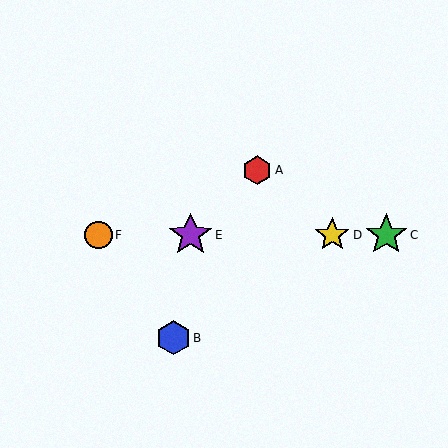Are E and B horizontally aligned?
No, E is at y≈235 and B is at y≈338.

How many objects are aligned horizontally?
4 objects (C, D, E, F) are aligned horizontally.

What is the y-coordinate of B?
Object B is at y≈338.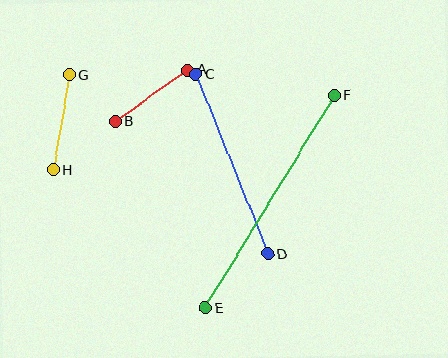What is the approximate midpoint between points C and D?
The midpoint is at approximately (232, 164) pixels.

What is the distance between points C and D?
The distance is approximately 193 pixels.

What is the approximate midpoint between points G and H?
The midpoint is at approximately (61, 123) pixels.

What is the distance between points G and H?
The distance is approximately 97 pixels.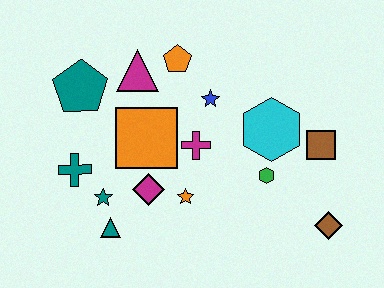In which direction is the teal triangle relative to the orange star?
The teal triangle is to the left of the orange star.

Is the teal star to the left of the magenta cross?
Yes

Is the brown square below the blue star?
Yes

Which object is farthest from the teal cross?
The brown diamond is farthest from the teal cross.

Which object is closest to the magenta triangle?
The orange pentagon is closest to the magenta triangle.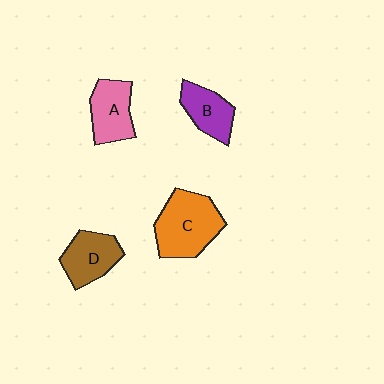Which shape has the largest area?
Shape C (orange).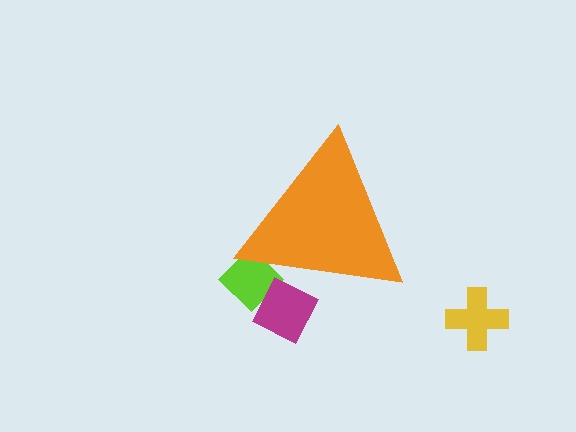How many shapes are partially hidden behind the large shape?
2 shapes are partially hidden.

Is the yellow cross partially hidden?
No, the yellow cross is fully visible.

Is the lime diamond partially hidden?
Yes, the lime diamond is partially hidden behind the orange triangle.